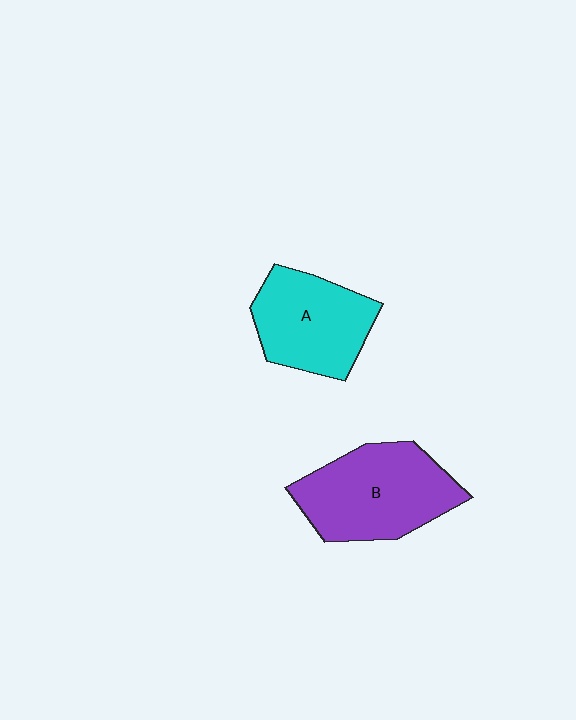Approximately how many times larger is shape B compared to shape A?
Approximately 1.2 times.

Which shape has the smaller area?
Shape A (cyan).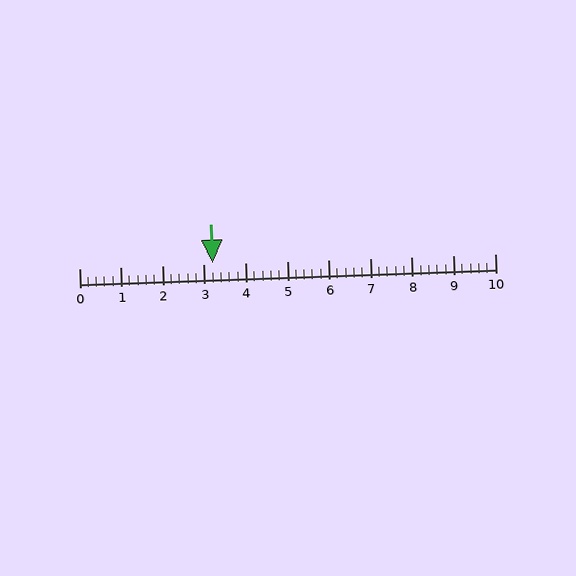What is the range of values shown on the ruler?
The ruler shows values from 0 to 10.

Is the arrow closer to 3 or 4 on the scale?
The arrow is closer to 3.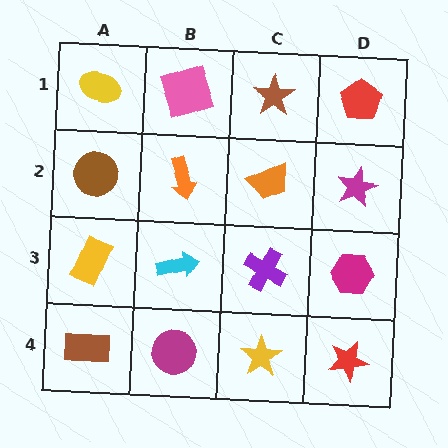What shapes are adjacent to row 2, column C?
A brown star (row 1, column C), a purple cross (row 3, column C), an orange arrow (row 2, column B), a magenta star (row 2, column D).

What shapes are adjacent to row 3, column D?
A magenta star (row 2, column D), a red star (row 4, column D), a purple cross (row 3, column C).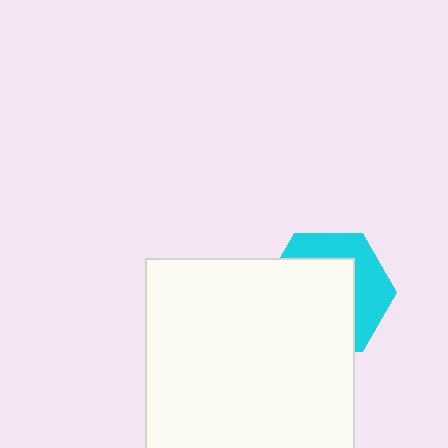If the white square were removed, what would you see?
You would see the complete cyan hexagon.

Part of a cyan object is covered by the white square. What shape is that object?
It is a hexagon.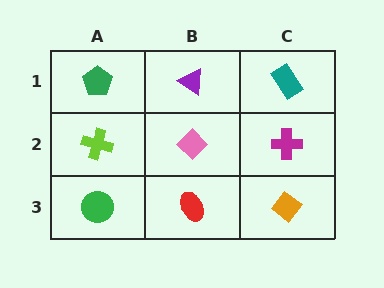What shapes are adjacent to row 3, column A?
A lime cross (row 2, column A), a red ellipse (row 3, column B).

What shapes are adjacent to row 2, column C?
A teal rectangle (row 1, column C), an orange diamond (row 3, column C), a pink diamond (row 2, column B).